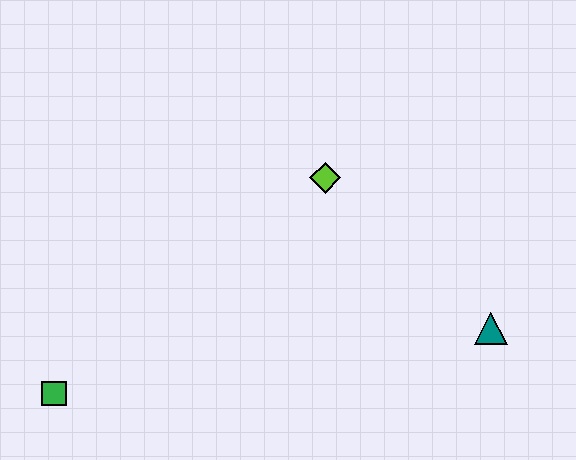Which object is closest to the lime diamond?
The teal triangle is closest to the lime diamond.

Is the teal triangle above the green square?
Yes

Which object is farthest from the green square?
The teal triangle is farthest from the green square.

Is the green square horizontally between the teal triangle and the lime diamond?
No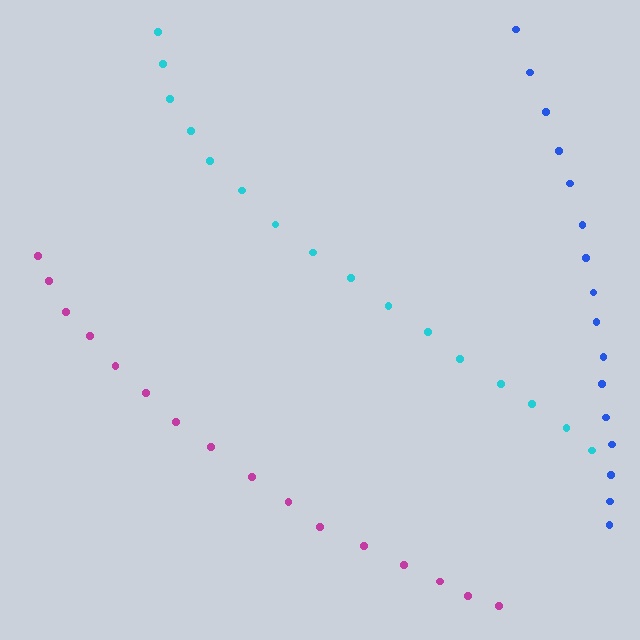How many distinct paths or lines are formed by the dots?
There are 3 distinct paths.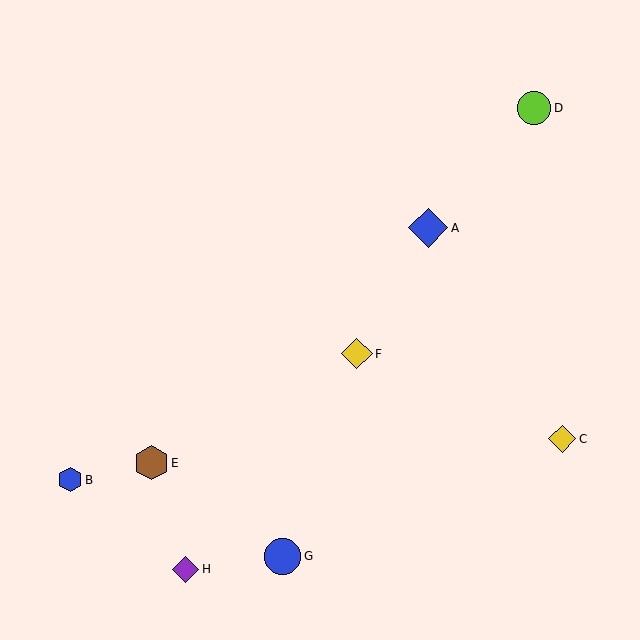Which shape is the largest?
The blue diamond (labeled A) is the largest.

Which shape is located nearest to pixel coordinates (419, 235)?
The blue diamond (labeled A) at (428, 228) is nearest to that location.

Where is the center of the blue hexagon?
The center of the blue hexagon is at (70, 480).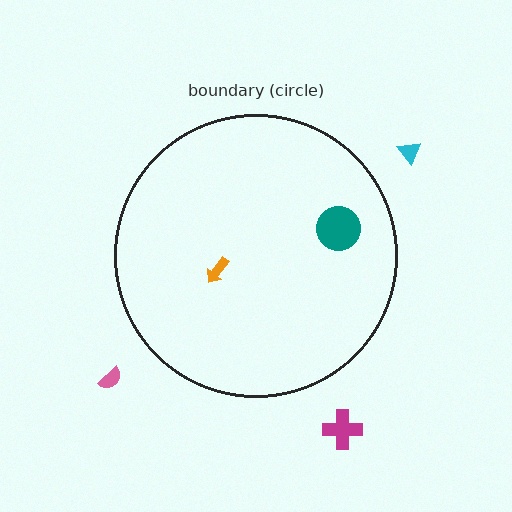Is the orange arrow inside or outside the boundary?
Inside.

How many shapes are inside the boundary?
2 inside, 3 outside.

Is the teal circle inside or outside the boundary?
Inside.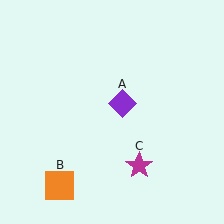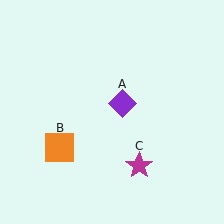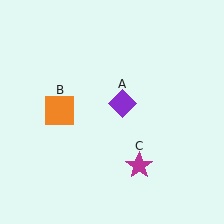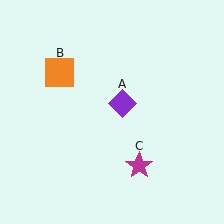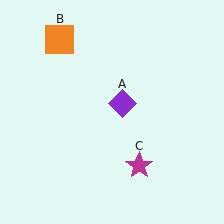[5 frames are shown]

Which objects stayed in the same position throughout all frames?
Purple diamond (object A) and magenta star (object C) remained stationary.